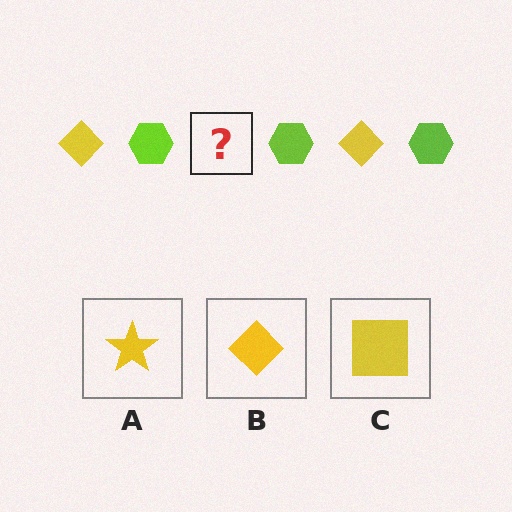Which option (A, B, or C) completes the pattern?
B.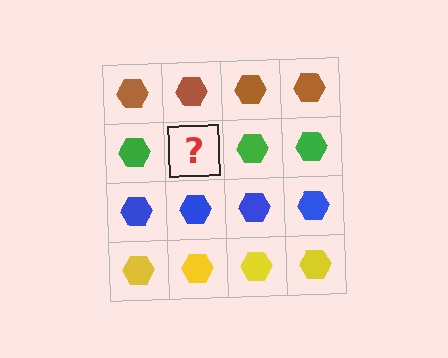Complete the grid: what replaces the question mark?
The question mark should be replaced with a green hexagon.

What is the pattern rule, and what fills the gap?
The rule is that each row has a consistent color. The gap should be filled with a green hexagon.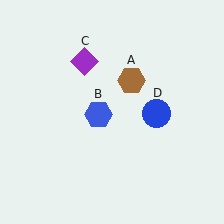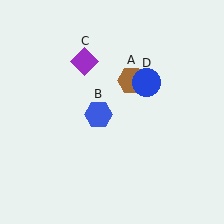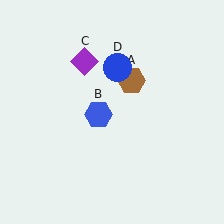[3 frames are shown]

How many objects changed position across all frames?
1 object changed position: blue circle (object D).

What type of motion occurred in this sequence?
The blue circle (object D) rotated counterclockwise around the center of the scene.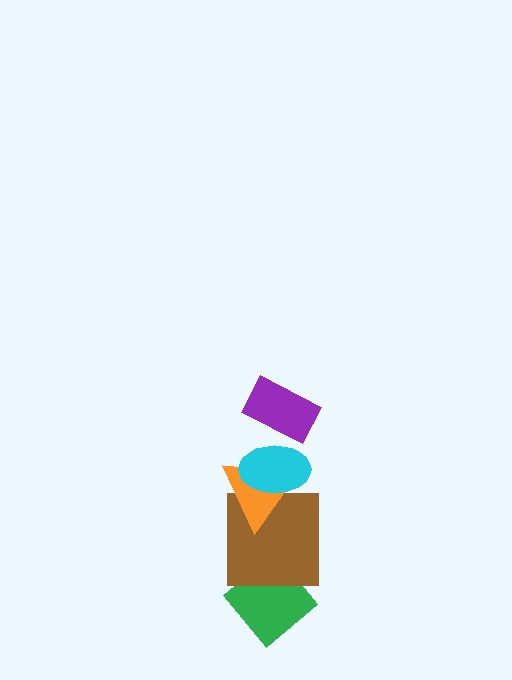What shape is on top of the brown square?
The orange triangle is on top of the brown square.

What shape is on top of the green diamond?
The brown square is on top of the green diamond.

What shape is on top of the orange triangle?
The cyan ellipse is on top of the orange triangle.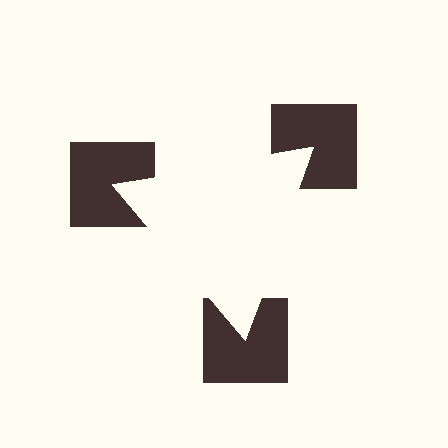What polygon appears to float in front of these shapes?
An illusory triangle — its edges are inferred from the aligned wedge cuts in the notched squares, not physically drawn.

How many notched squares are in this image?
There are 3 — one at each vertex of the illusory triangle.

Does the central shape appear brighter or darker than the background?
It typically appears slightly brighter than the background, even though no actual brightness change is drawn.